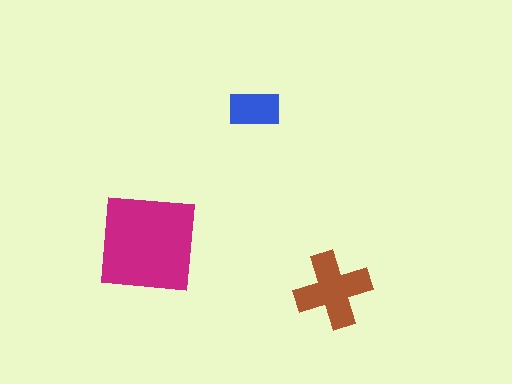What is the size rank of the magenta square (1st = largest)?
1st.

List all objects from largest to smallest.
The magenta square, the brown cross, the blue rectangle.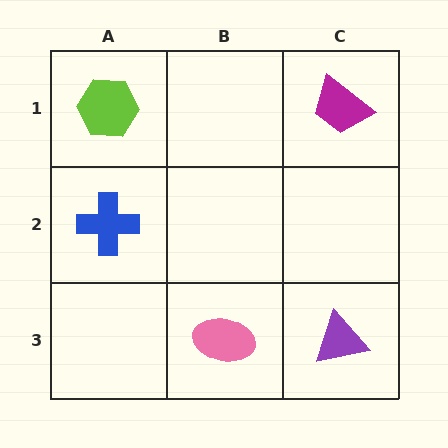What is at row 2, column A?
A blue cross.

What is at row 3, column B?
A pink ellipse.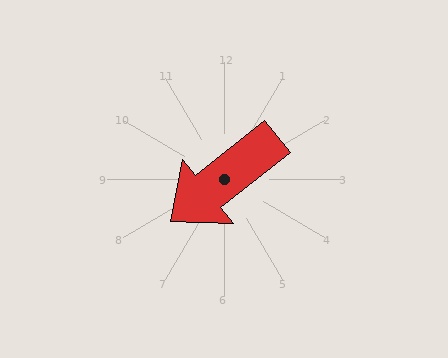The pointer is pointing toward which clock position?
Roughly 8 o'clock.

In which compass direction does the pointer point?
Southwest.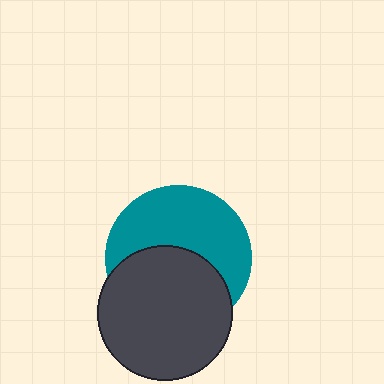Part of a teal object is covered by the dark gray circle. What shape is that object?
It is a circle.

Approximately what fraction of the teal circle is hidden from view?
Roughly 47% of the teal circle is hidden behind the dark gray circle.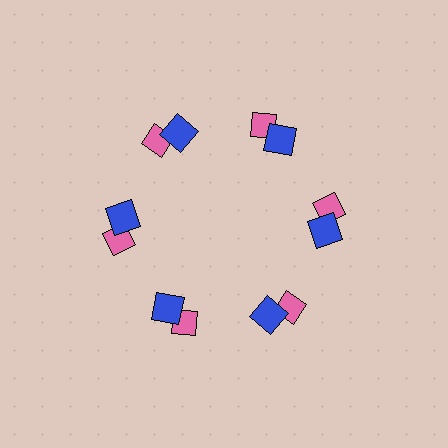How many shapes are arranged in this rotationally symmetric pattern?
There are 12 shapes, arranged in 6 groups of 2.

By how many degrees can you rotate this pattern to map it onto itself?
The pattern maps onto itself every 60 degrees of rotation.